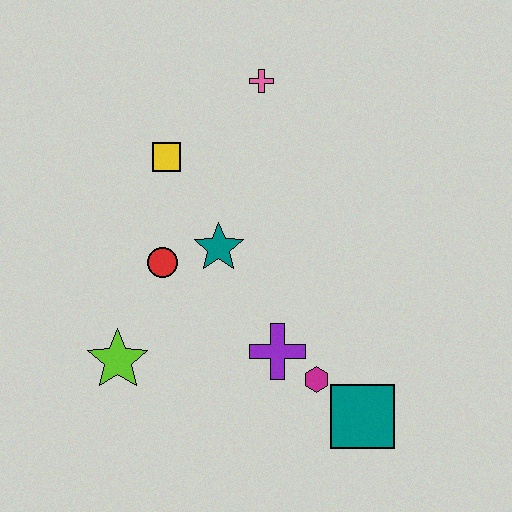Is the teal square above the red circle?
No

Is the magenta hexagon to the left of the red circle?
No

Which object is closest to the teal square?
The magenta hexagon is closest to the teal square.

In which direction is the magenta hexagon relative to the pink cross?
The magenta hexagon is below the pink cross.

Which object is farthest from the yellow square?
The teal square is farthest from the yellow square.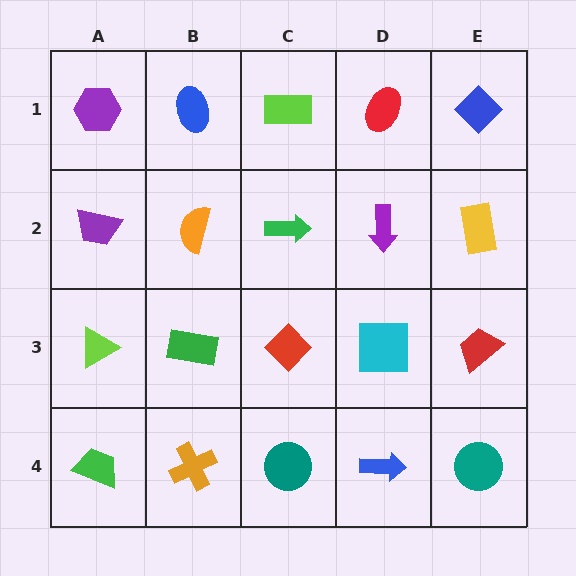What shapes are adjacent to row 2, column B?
A blue ellipse (row 1, column B), a green rectangle (row 3, column B), a purple trapezoid (row 2, column A), a green arrow (row 2, column C).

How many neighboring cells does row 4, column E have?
2.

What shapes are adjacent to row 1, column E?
A yellow rectangle (row 2, column E), a red ellipse (row 1, column D).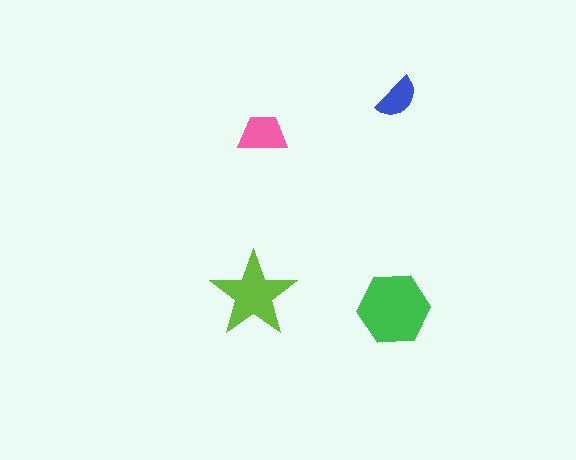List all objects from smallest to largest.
The blue semicircle, the pink trapezoid, the lime star, the green hexagon.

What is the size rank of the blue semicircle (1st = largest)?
4th.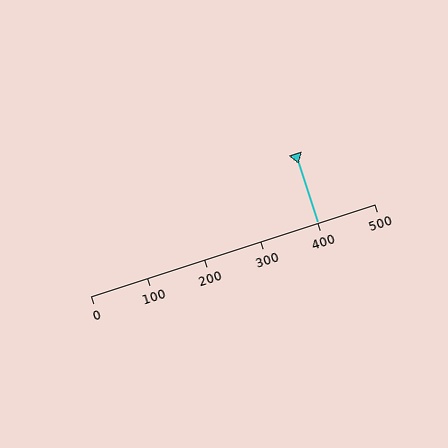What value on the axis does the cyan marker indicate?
The marker indicates approximately 400.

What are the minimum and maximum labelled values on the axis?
The axis runs from 0 to 500.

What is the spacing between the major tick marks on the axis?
The major ticks are spaced 100 apart.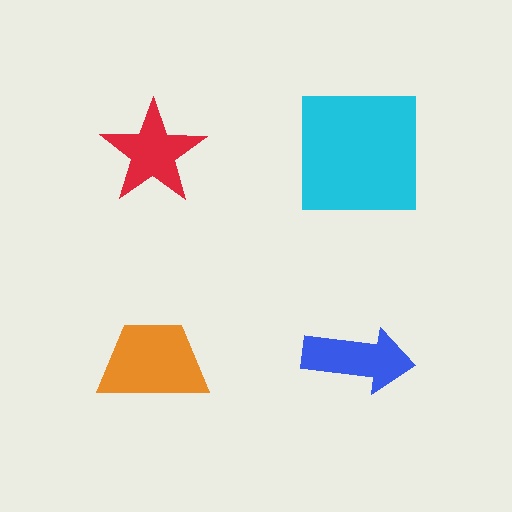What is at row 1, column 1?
A red star.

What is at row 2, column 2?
A blue arrow.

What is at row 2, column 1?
An orange trapezoid.